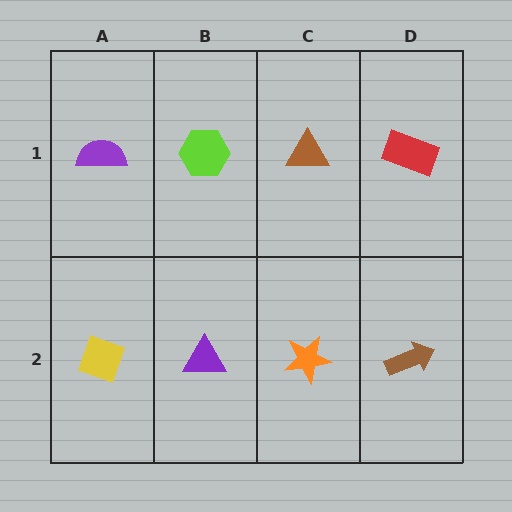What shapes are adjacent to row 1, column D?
A brown arrow (row 2, column D), a brown triangle (row 1, column C).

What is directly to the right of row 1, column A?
A lime hexagon.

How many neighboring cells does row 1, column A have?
2.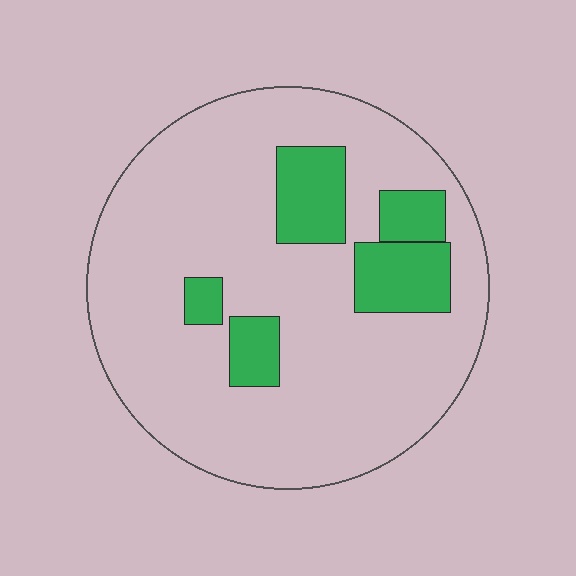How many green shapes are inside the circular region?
5.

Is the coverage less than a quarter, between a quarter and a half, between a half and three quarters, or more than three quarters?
Less than a quarter.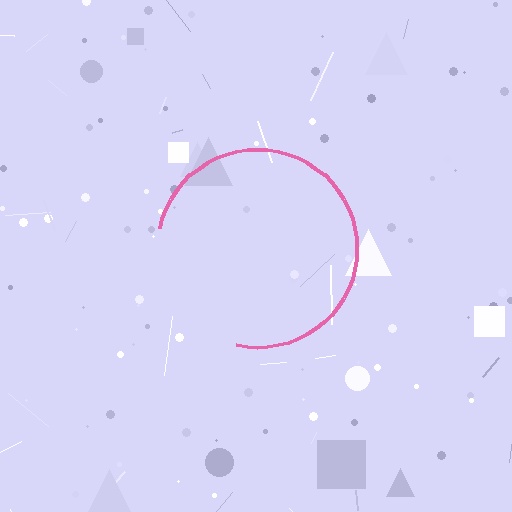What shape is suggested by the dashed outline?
The dashed outline suggests a circle.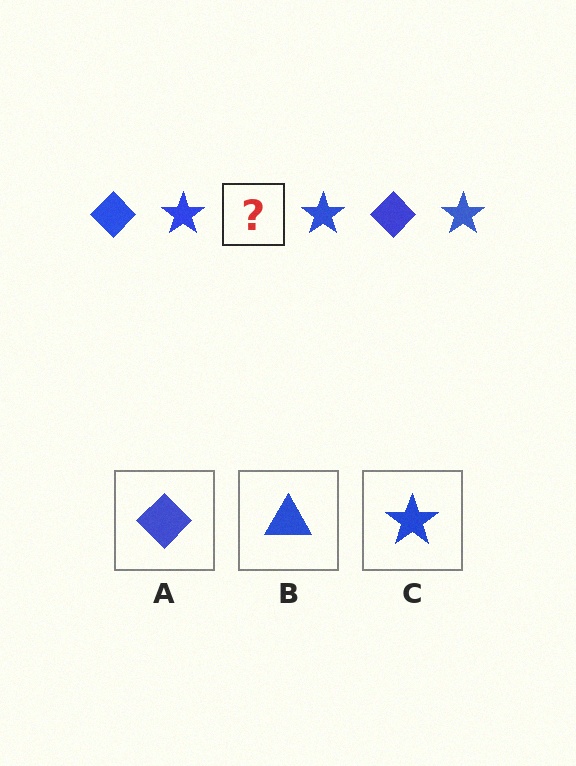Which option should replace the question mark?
Option A.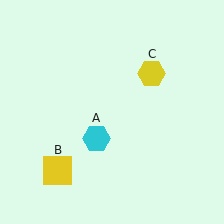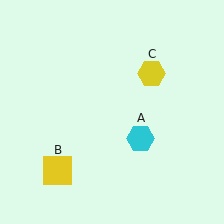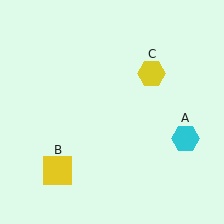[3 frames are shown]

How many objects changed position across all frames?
1 object changed position: cyan hexagon (object A).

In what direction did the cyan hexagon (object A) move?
The cyan hexagon (object A) moved right.